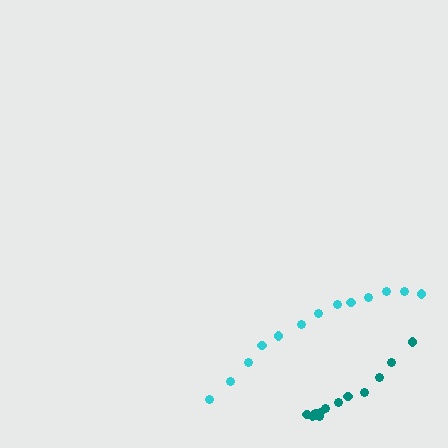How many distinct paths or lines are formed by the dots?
There are 2 distinct paths.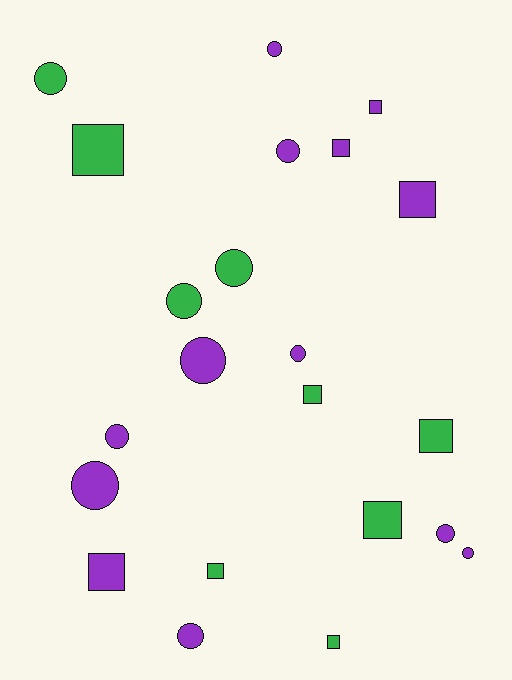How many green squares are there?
There are 6 green squares.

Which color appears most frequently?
Purple, with 13 objects.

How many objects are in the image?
There are 22 objects.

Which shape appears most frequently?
Circle, with 12 objects.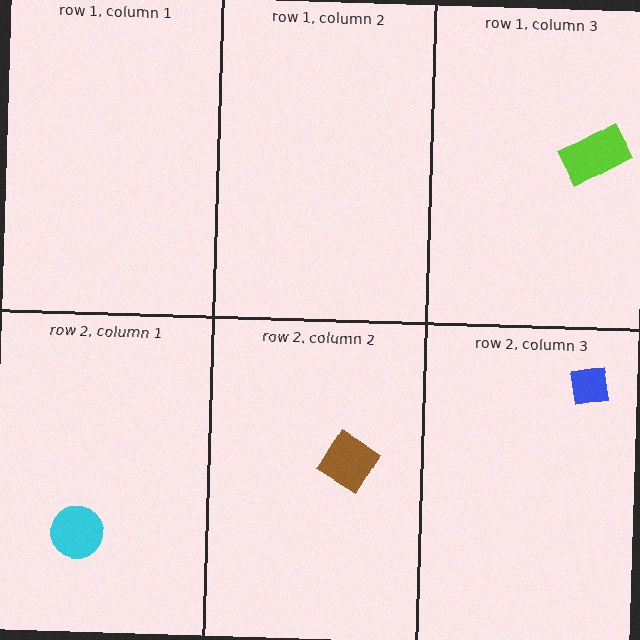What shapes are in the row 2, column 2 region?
The brown diamond.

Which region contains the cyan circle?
The row 2, column 1 region.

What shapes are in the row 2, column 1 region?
The cyan circle.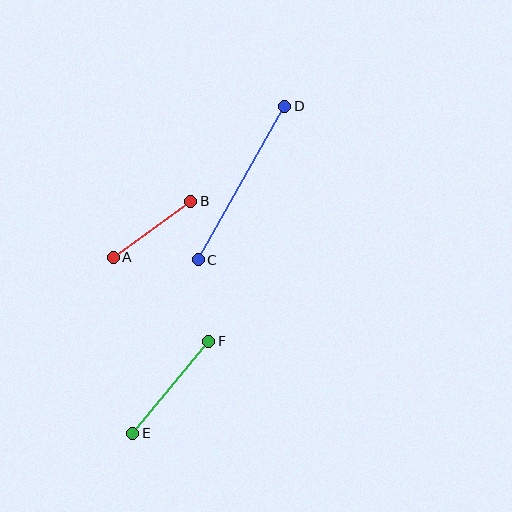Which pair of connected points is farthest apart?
Points C and D are farthest apart.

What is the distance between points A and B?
The distance is approximately 95 pixels.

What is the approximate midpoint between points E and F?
The midpoint is at approximately (171, 387) pixels.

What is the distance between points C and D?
The distance is approximately 176 pixels.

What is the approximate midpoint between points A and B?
The midpoint is at approximately (152, 229) pixels.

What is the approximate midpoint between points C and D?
The midpoint is at approximately (241, 183) pixels.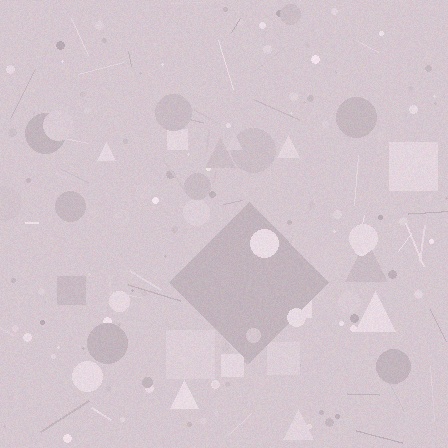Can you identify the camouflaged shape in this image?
The camouflaged shape is a diamond.